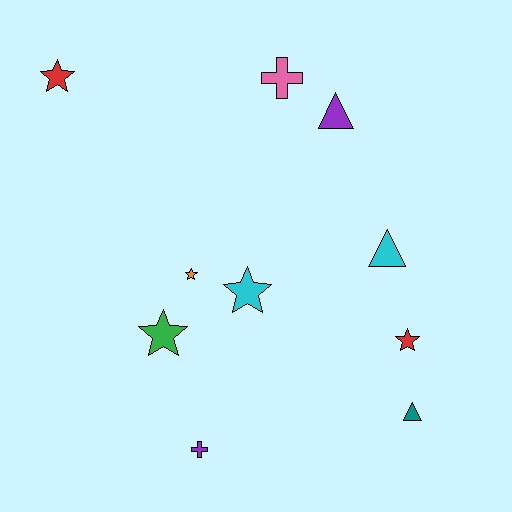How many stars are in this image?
There are 5 stars.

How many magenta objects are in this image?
There are no magenta objects.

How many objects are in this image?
There are 10 objects.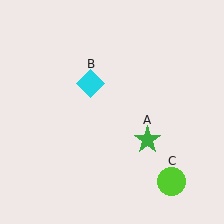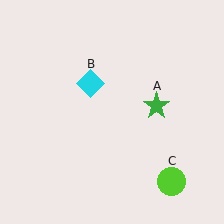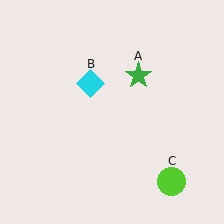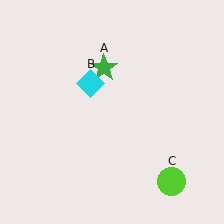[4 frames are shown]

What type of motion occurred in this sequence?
The green star (object A) rotated counterclockwise around the center of the scene.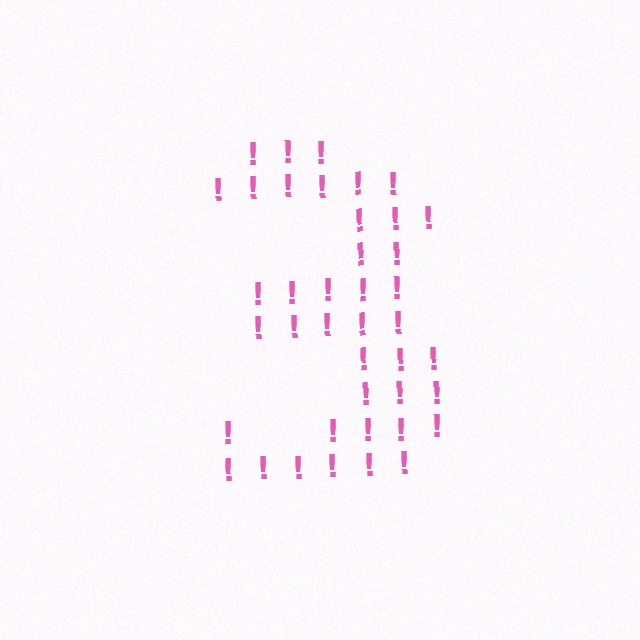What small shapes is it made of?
It is made of small exclamation marks.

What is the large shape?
The large shape is the digit 3.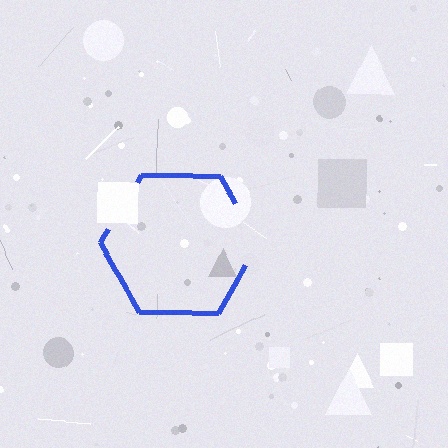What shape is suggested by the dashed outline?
The dashed outline suggests a hexagon.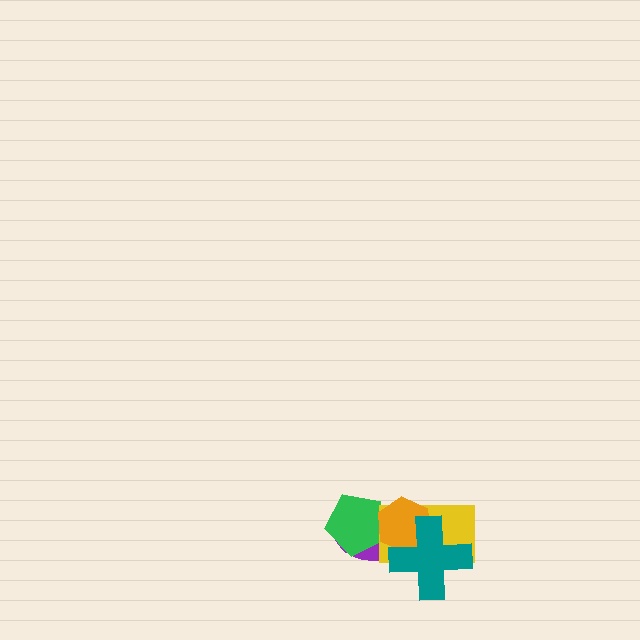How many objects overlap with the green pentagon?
3 objects overlap with the green pentagon.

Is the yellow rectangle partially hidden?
Yes, it is partially covered by another shape.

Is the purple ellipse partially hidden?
Yes, it is partially covered by another shape.